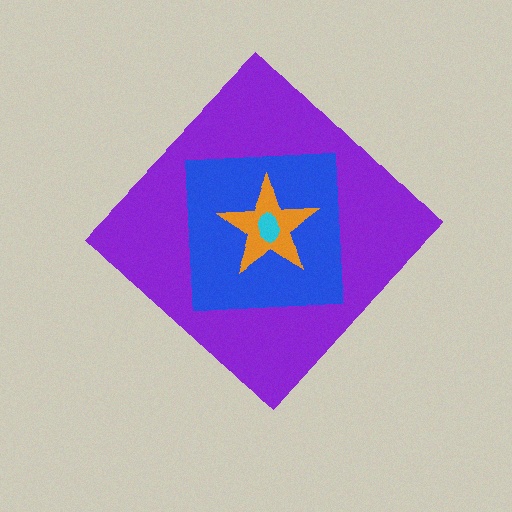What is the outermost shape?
The purple diamond.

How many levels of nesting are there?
4.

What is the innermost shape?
The cyan ellipse.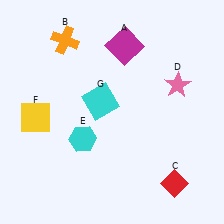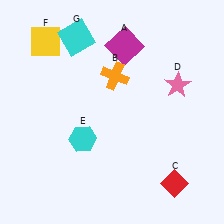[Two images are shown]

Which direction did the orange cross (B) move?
The orange cross (B) moved right.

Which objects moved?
The objects that moved are: the orange cross (B), the yellow square (F), the cyan square (G).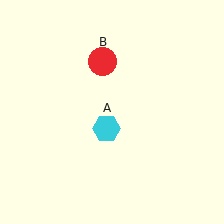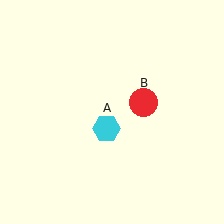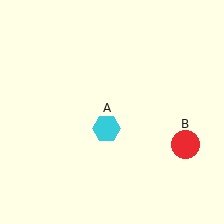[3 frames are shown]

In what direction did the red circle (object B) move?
The red circle (object B) moved down and to the right.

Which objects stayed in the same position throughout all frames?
Cyan hexagon (object A) remained stationary.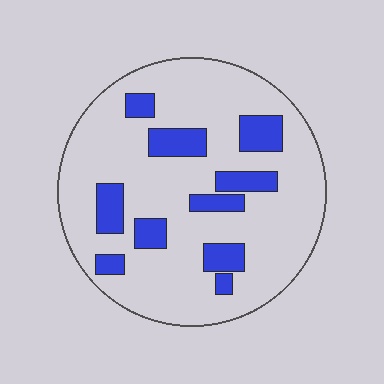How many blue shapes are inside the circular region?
10.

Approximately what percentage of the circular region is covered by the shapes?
Approximately 20%.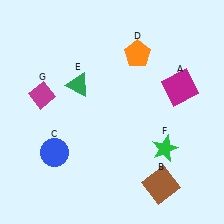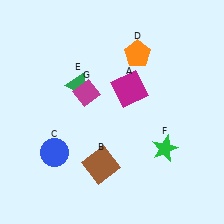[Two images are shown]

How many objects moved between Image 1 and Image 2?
3 objects moved between the two images.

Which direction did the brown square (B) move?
The brown square (B) moved left.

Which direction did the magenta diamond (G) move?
The magenta diamond (G) moved right.